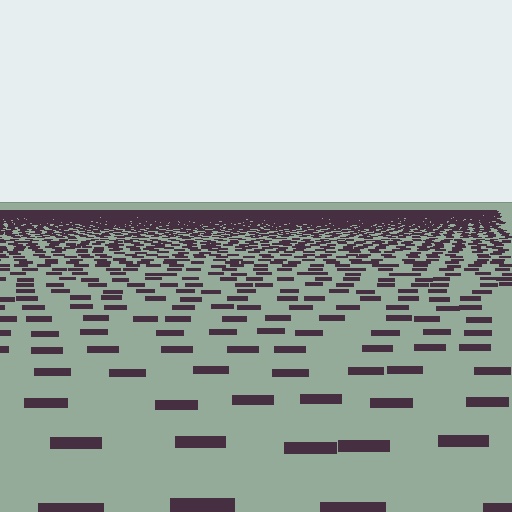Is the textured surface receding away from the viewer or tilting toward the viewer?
The surface is receding away from the viewer. Texture elements get smaller and denser toward the top.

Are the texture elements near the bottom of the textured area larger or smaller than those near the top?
Larger. Near the bottom, elements are closer to the viewer and appear at a bigger on-screen size.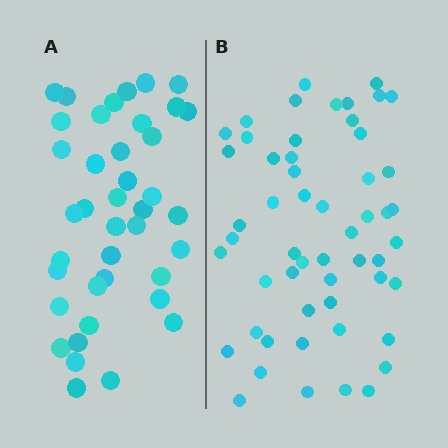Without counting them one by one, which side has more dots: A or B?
Region B (the right region) has more dots.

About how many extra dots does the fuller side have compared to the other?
Region B has approximately 15 more dots than region A.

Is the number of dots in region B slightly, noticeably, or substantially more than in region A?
Region B has noticeably more, but not dramatically so. The ratio is roughly 1.4 to 1.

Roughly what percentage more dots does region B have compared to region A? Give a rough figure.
About 35% more.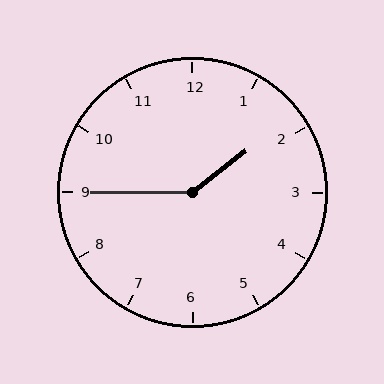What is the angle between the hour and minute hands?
Approximately 142 degrees.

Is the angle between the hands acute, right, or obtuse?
It is obtuse.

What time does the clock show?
1:45.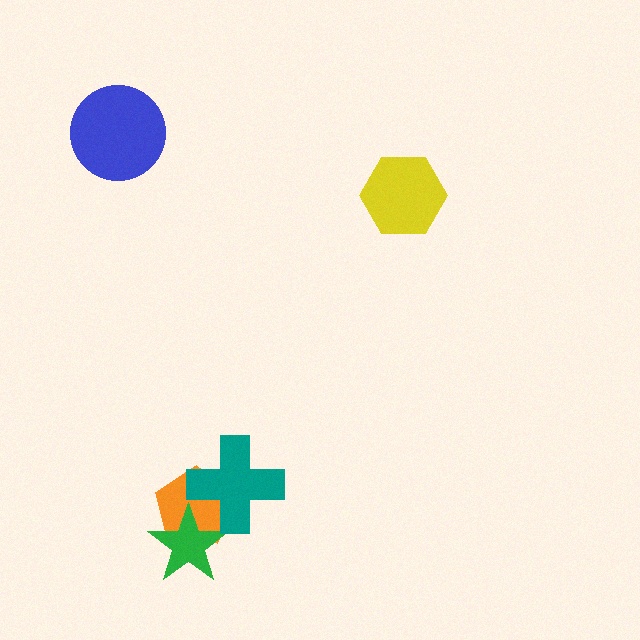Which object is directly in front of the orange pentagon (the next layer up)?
The green star is directly in front of the orange pentagon.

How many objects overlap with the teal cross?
2 objects overlap with the teal cross.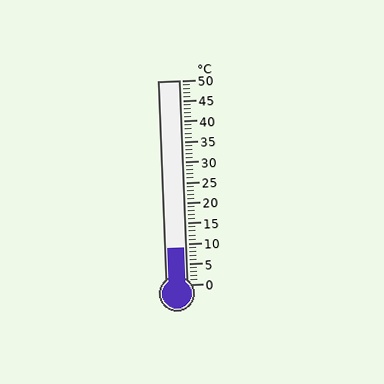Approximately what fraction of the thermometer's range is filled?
The thermometer is filled to approximately 20% of its range.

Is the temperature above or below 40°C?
The temperature is below 40°C.